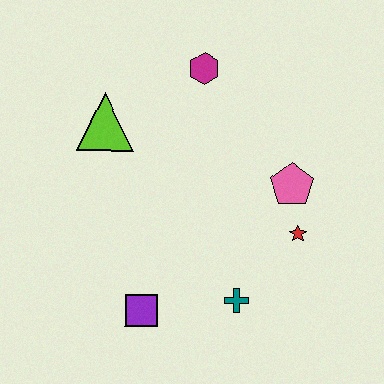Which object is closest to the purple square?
The teal cross is closest to the purple square.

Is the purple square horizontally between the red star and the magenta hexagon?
No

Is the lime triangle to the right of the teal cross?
No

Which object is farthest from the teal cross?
The magenta hexagon is farthest from the teal cross.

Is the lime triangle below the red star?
No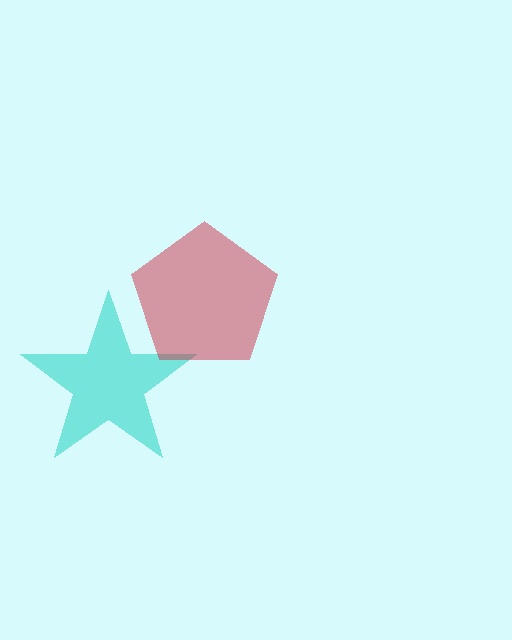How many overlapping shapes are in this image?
There are 2 overlapping shapes in the image.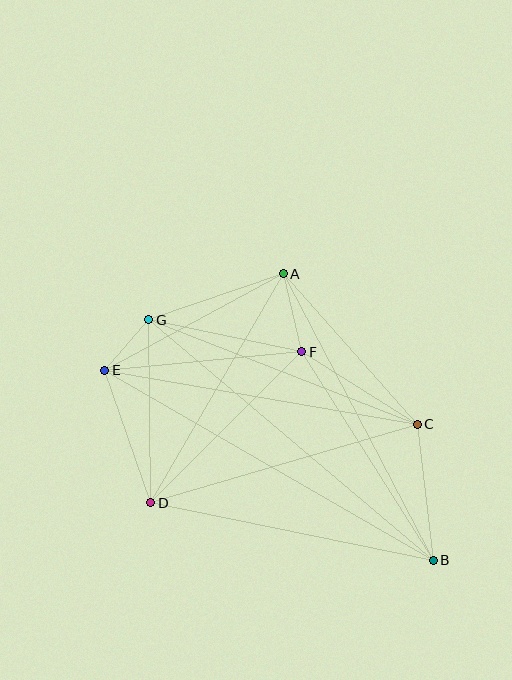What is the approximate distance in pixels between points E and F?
The distance between E and F is approximately 198 pixels.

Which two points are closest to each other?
Points E and G are closest to each other.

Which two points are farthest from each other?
Points B and E are farthest from each other.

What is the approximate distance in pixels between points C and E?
The distance between C and E is approximately 317 pixels.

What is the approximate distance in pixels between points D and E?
The distance between D and E is approximately 141 pixels.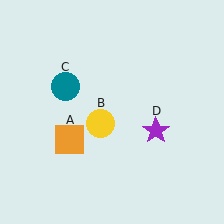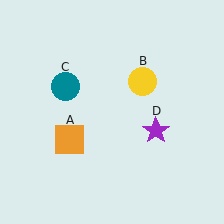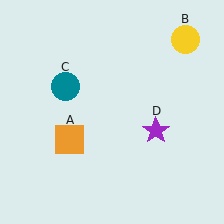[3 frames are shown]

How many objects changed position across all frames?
1 object changed position: yellow circle (object B).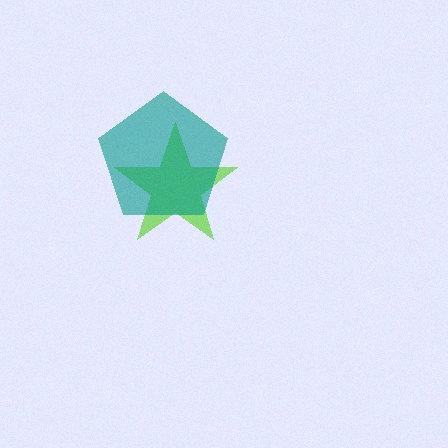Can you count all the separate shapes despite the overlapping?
Yes, there are 2 separate shapes.